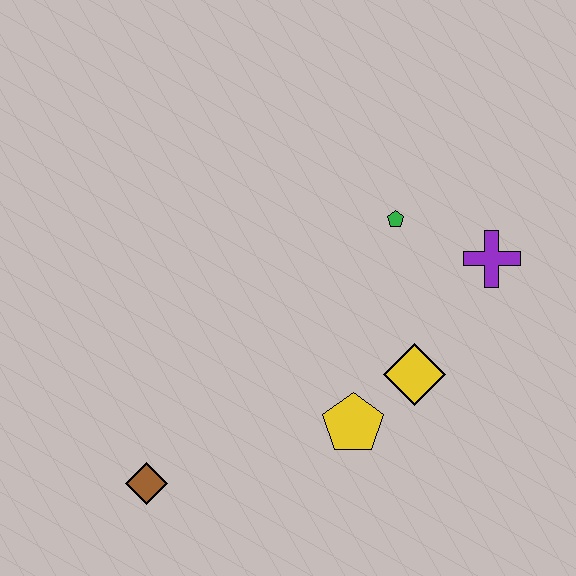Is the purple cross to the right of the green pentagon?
Yes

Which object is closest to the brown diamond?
The yellow pentagon is closest to the brown diamond.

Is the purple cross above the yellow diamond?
Yes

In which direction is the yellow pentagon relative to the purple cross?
The yellow pentagon is below the purple cross.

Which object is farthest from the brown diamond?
The purple cross is farthest from the brown diamond.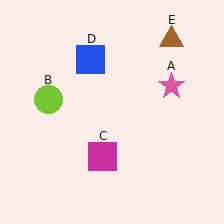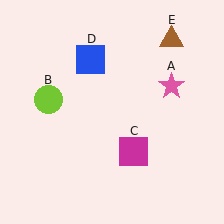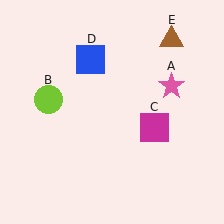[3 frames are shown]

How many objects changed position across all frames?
1 object changed position: magenta square (object C).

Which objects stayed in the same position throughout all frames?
Pink star (object A) and lime circle (object B) and blue square (object D) and brown triangle (object E) remained stationary.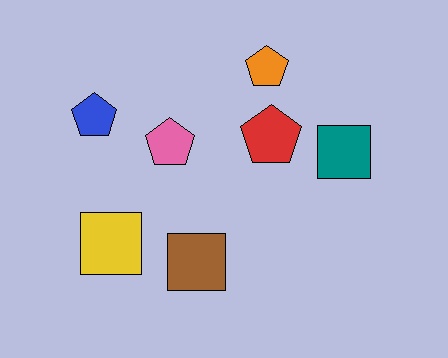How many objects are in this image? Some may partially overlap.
There are 7 objects.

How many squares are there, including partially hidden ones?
There are 3 squares.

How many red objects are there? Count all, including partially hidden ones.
There is 1 red object.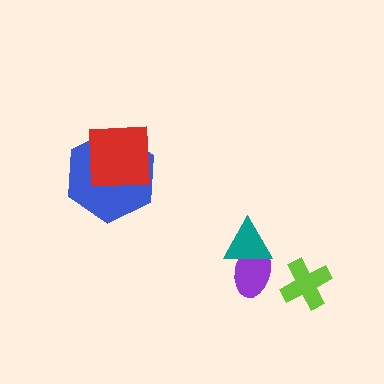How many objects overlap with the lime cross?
0 objects overlap with the lime cross.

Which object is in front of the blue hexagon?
The red square is in front of the blue hexagon.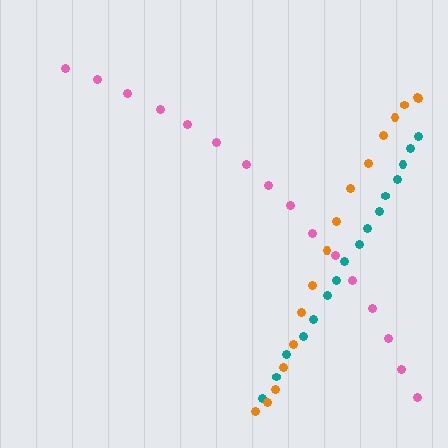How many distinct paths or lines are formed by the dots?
There are 3 distinct paths.